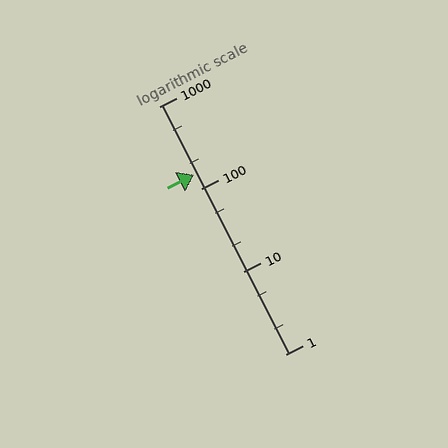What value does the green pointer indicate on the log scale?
The pointer indicates approximately 150.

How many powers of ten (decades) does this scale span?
The scale spans 3 decades, from 1 to 1000.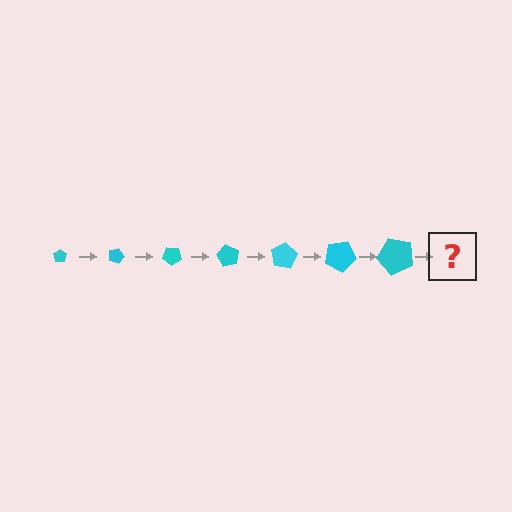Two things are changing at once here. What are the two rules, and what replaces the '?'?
The two rules are that the pentagon grows larger each step and it rotates 20 degrees each step. The '?' should be a pentagon, larger than the previous one and rotated 140 degrees from the start.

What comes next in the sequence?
The next element should be a pentagon, larger than the previous one and rotated 140 degrees from the start.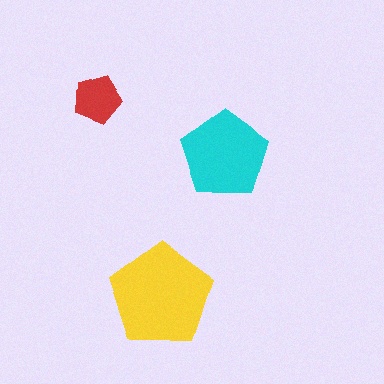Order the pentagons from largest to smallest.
the yellow one, the cyan one, the red one.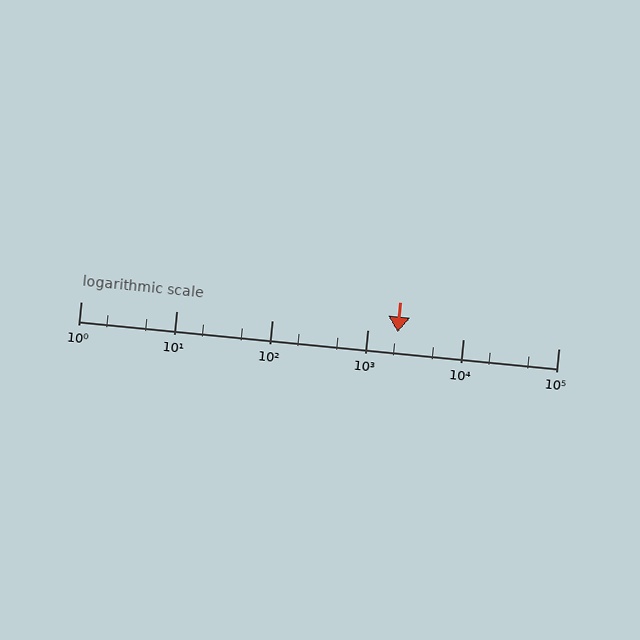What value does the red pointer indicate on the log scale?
The pointer indicates approximately 2100.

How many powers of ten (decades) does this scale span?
The scale spans 5 decades, from 1 to 100000.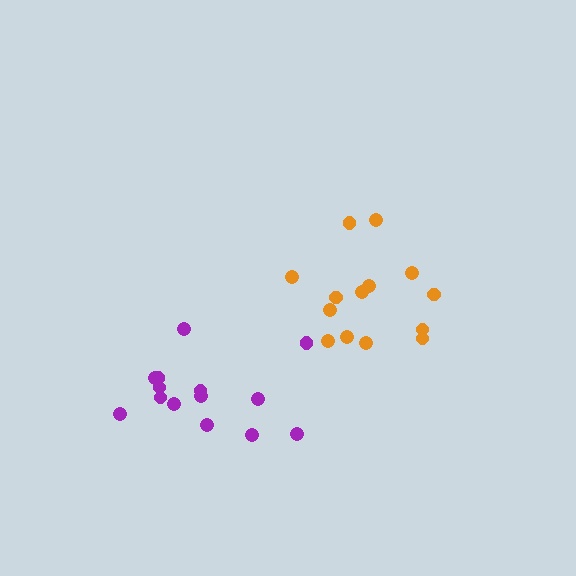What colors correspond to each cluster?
The clusters are colored: orange, purple.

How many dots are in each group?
Group 1: 14 dots, Group 2: 14 dots (28 total).